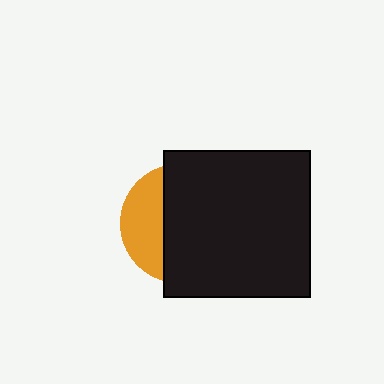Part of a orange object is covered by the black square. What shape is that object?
It is a circle.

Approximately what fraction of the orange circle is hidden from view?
Roughly 67% of the orange circle is hidden behind the black square.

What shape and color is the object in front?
The object in front is a black square.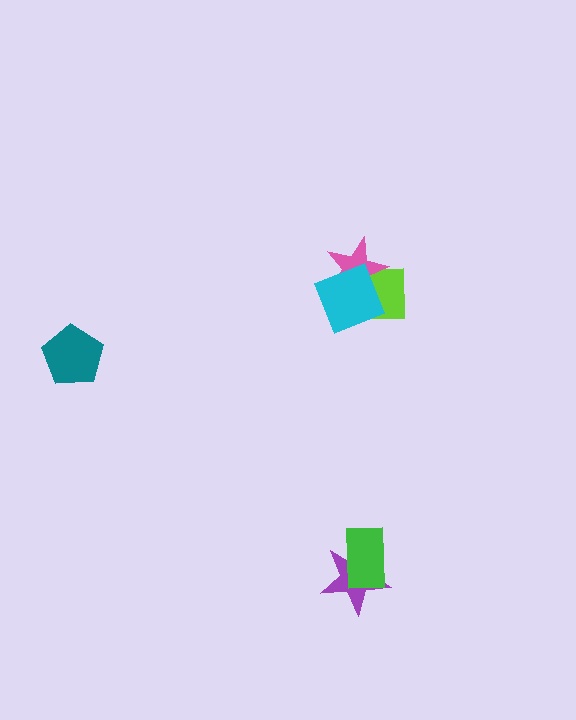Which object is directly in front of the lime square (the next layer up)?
The pink star is directly in front of the lime square.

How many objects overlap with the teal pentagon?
0 objects overlap with the teal pentagon.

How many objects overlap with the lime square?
2 objects overlap with the lime square.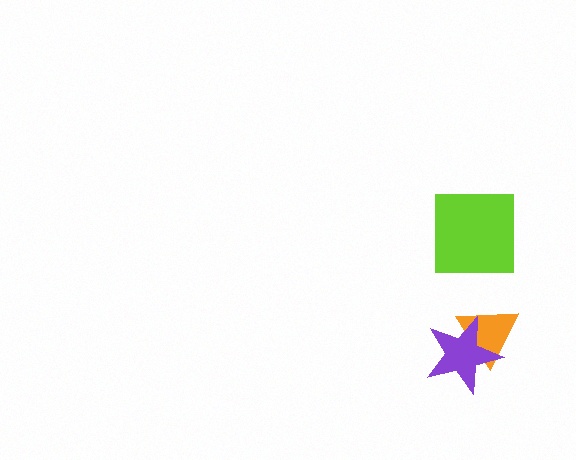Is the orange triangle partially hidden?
Yes, it is partially covered by another shape.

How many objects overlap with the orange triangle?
1 object overlaps with the orange triangle.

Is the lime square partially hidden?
No, no other shape covers it.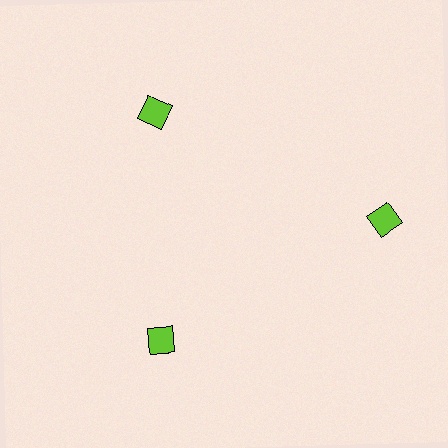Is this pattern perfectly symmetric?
No. The 3 lime squares are arranged in a ring, but one element near the 3 o'clock position is pushed outward from the center, breaking the 3-fold rotational symmetry.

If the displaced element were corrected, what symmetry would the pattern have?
It would have 3-fold rotational symmetry — the pattern would map onto itself every 120 degrees.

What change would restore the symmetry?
The symmetry would be restored by moving it inward, back onto the ring so that all 3 squares sit at equal angles and equal distance from the center.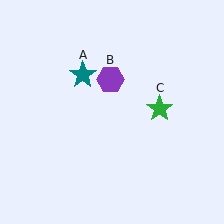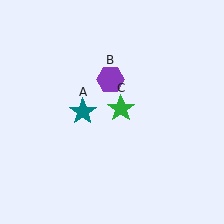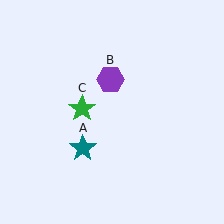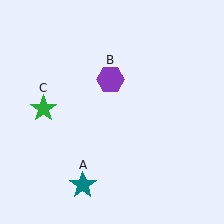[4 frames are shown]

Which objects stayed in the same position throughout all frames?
Purple hexagon (object B) remained stationary.